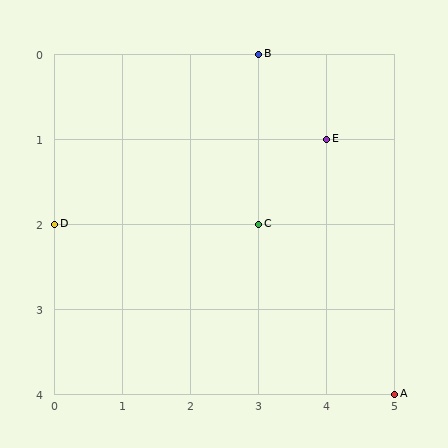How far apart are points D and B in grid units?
Points D and B are 3 columns and 2 rows apart (about 3.6 grid units diagonally).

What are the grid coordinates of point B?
Point B is at grid coordinates (3, 0).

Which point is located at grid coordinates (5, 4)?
Point A is at (5, 4).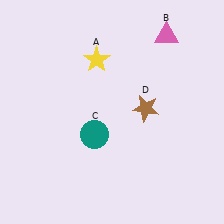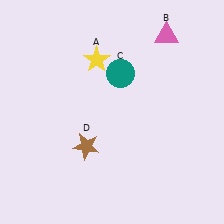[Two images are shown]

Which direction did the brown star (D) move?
The brown star (D) moved left.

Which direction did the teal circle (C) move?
The teal circle (C) moved up.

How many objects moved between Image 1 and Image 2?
2 objects moved between the two images.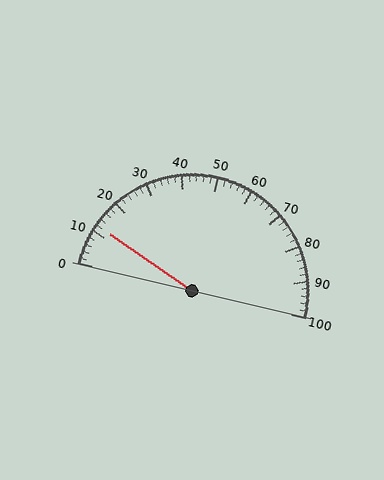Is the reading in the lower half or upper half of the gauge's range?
The reading is in the lower half of the range (0 to 100).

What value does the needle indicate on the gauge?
The needle indicates approximately 12.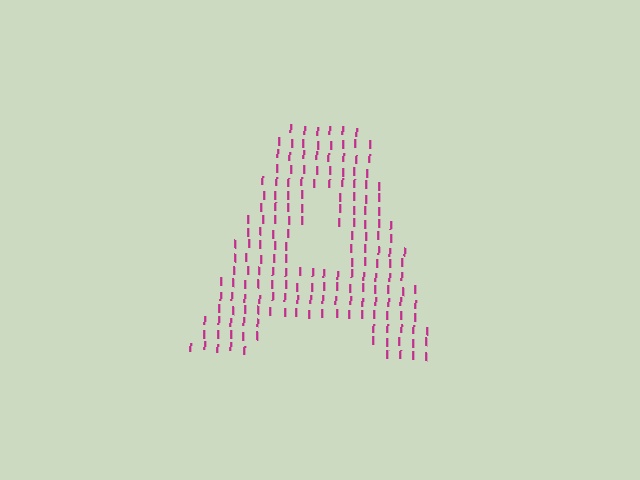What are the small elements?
The small elements are letter I's.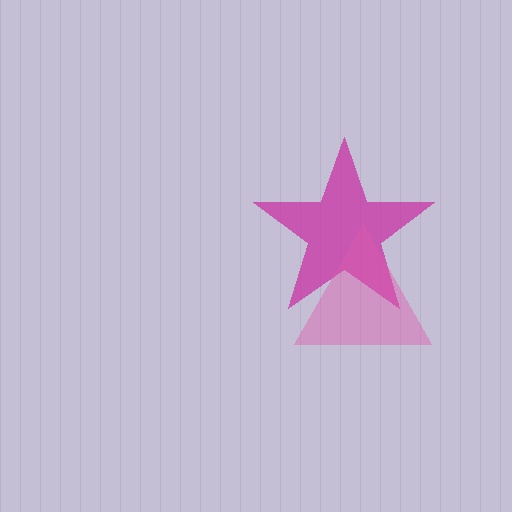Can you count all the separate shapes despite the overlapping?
Yes, there are 2 separate shapes.